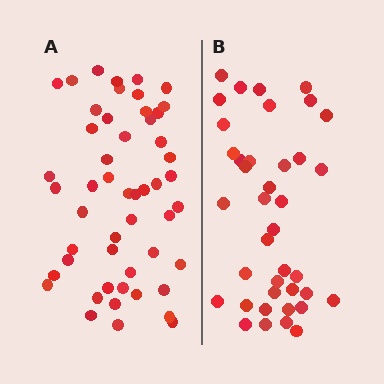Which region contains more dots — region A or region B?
Region A (the left region) has more dots.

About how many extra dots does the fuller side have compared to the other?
Region A has roughly 12 or so more dots than region B.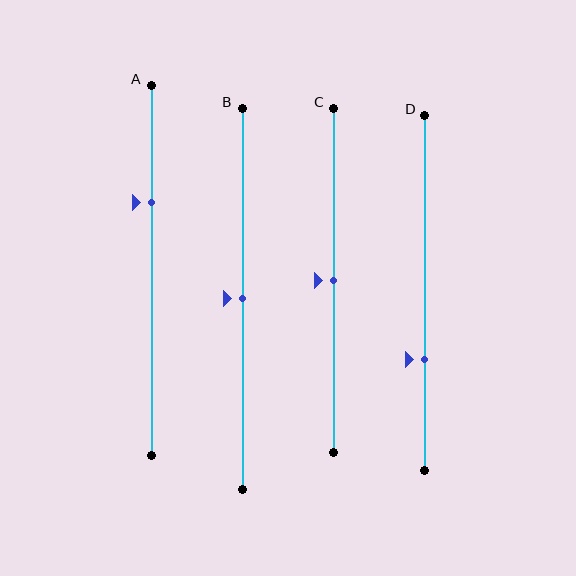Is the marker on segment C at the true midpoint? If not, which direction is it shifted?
Yes, the marker on segment C is at the true midpoint.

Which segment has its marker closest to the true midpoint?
Segment B has its marker closest to the true midpoint.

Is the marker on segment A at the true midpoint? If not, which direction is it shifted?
No, the marker on segment A is shifted upward by about 18% of the segment length.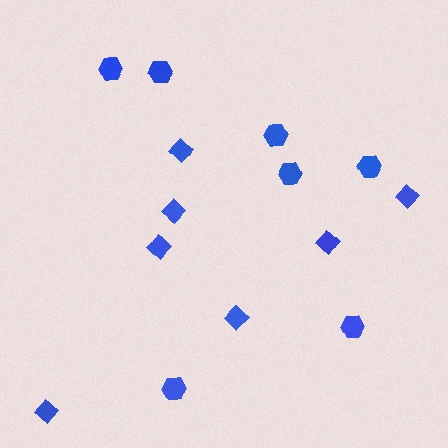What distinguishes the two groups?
There are 2 groups: one group of hexagons (7) and one group of diamonds (7).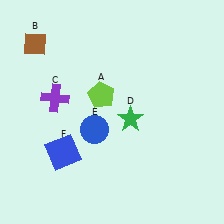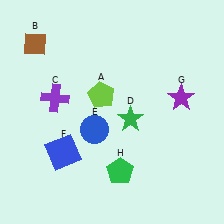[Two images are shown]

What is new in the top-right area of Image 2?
A purple star (G) was added in the top-right area of Image 2.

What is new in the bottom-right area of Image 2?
A green pentagon (H) was added in the bottom-right area of Image 2.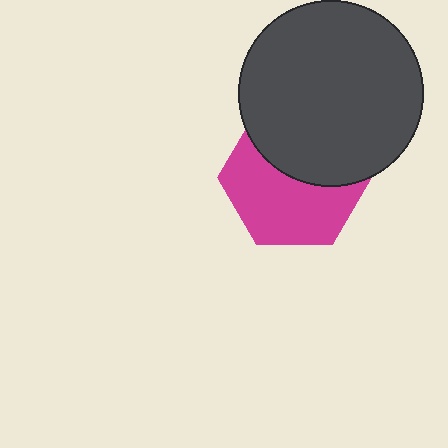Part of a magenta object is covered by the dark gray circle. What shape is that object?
It is a hexagon.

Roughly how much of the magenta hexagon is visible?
About half of it is visible (roughly 57%).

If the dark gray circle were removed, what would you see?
You would see the complete magenta hexagon.